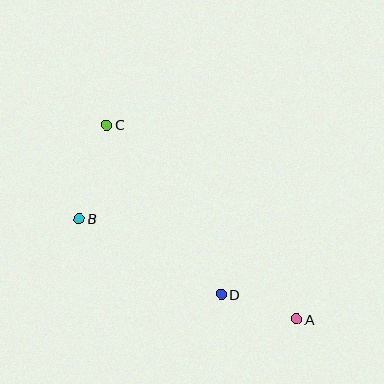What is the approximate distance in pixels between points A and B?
The distance between A and B is approximately 240 pixels.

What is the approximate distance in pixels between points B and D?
The distance between B and D is approximately 161 pixels.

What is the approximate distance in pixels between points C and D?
The distance between C and D is approximately 204 pixels.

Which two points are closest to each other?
Points A and D are closest to each other.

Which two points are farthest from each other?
Points A and C are farthest from each other.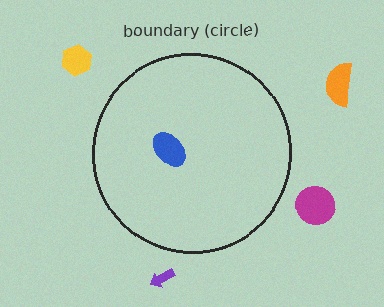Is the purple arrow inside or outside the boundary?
Outside.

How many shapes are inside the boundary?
1 inside, 4 outside.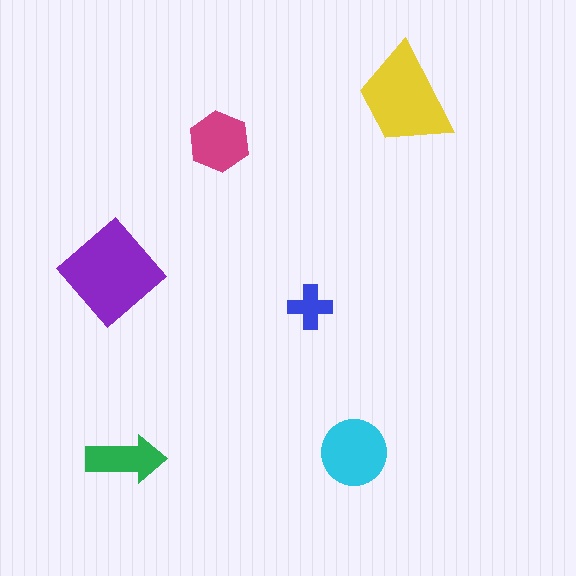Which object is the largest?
The purple diamond.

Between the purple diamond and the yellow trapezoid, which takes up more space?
The purple diamond.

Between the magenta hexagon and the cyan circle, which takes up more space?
The cyan circle.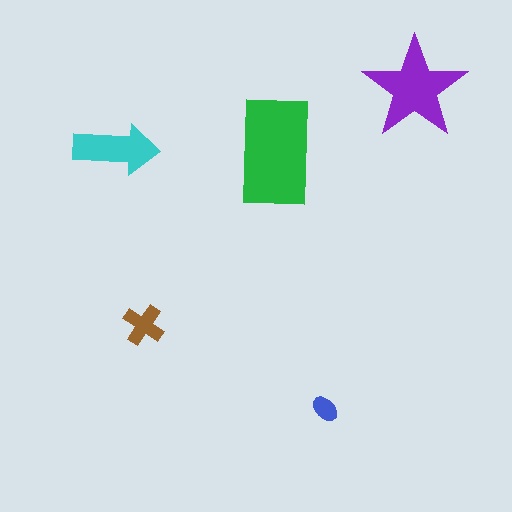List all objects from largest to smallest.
The green rectangle, the purple star, the cyan arrow, the brown cross, the blue ellipse.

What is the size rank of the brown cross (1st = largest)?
4th.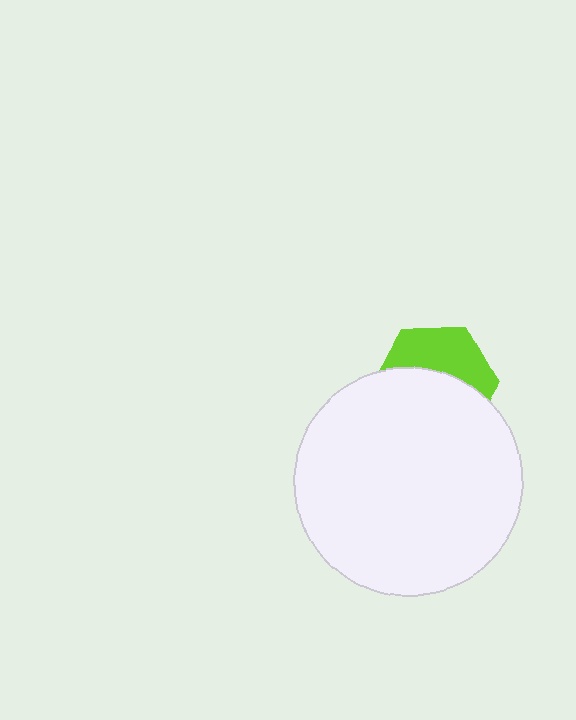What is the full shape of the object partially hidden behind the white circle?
The partially hidden object is a lime hexagon.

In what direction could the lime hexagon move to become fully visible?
The lime hexagon could move up. That would shift it out from behind the white circle entirely.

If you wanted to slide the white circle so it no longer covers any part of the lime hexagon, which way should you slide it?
Slide it down — that is the most direct way to separate the two shapes.